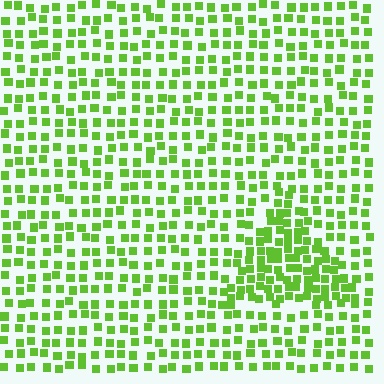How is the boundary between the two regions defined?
The boundary is defined by a change in element density (approximately 1.9x ratio). All elements are the same color, size, and shape.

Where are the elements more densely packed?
The elements are more densely packed inside the triangle boundary.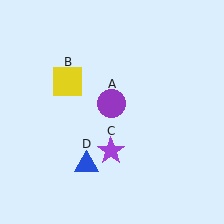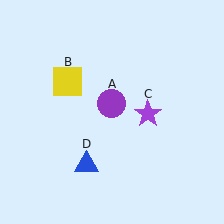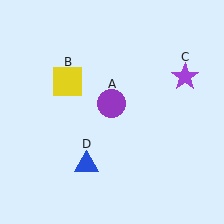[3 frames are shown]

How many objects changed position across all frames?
1 object changed position: purple star (object C).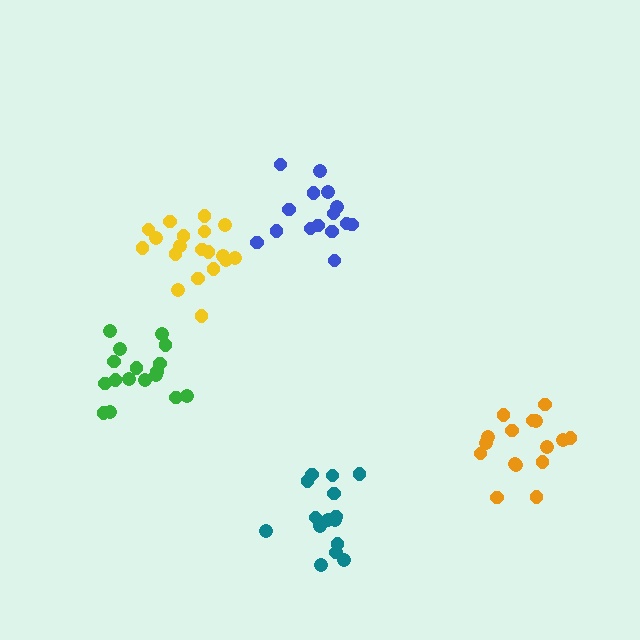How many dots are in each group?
Group 1: 15 dots, Group 2: 19 dots, Group 3: 16 dots, Group 4: 17 dots, Group 5: 16 dots (83 total).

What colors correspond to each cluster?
The clusters are colored: blue, yellow, teal, green, orange.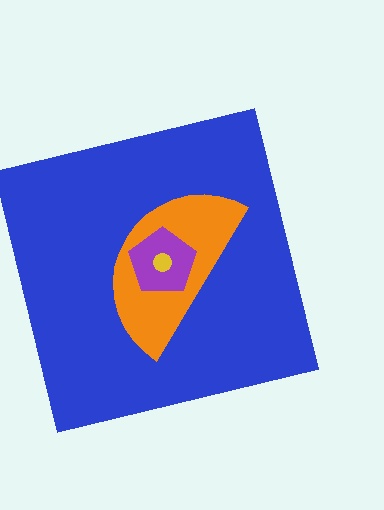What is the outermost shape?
The blue square.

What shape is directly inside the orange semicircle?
The purple pentagon.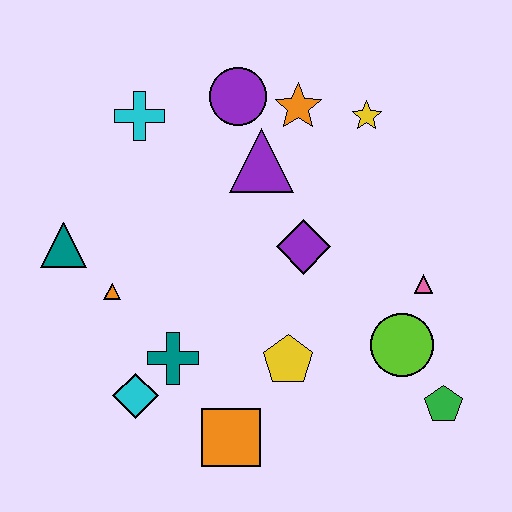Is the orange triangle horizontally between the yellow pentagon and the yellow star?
No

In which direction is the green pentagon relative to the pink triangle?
The green pentagon is below the pink triangle.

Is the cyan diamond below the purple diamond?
Yes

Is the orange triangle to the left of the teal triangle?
No